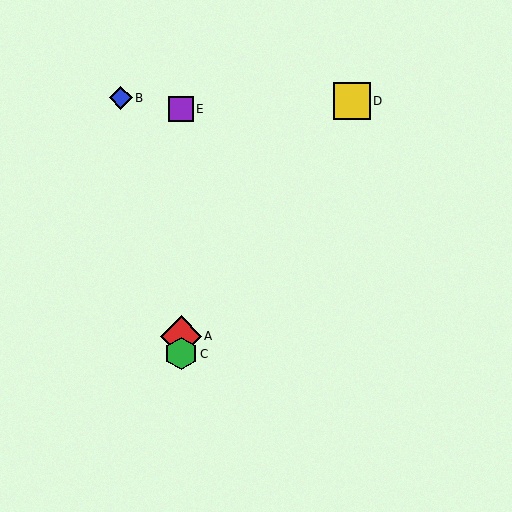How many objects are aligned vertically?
3 objects (A, C, E) are aligned vertically.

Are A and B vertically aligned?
No, A is at x≈181 and B is at x≈121.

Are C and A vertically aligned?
Yes, both are at x≈181.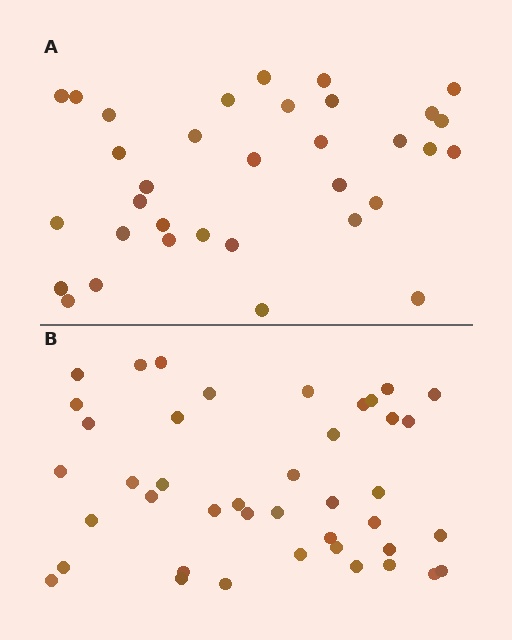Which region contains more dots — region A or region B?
Region B (the bottom region) has more dots.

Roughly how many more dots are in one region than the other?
Region B has roughly 8 or so more dots than region A.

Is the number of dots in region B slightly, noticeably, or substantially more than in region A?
Region B has only slightly more — the two regions are fairly close. The ratio is roughly 1.2 to 1.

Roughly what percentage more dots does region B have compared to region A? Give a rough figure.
About 25% more.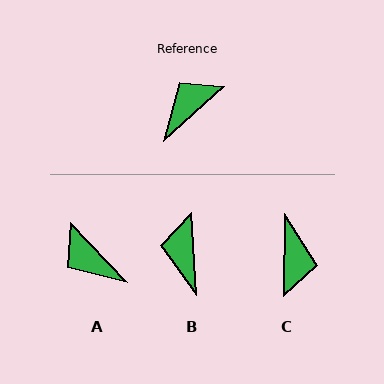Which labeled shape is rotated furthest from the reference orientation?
C, about 132 degrees away.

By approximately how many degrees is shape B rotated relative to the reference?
Approximately 52 degrees counter-clockwise.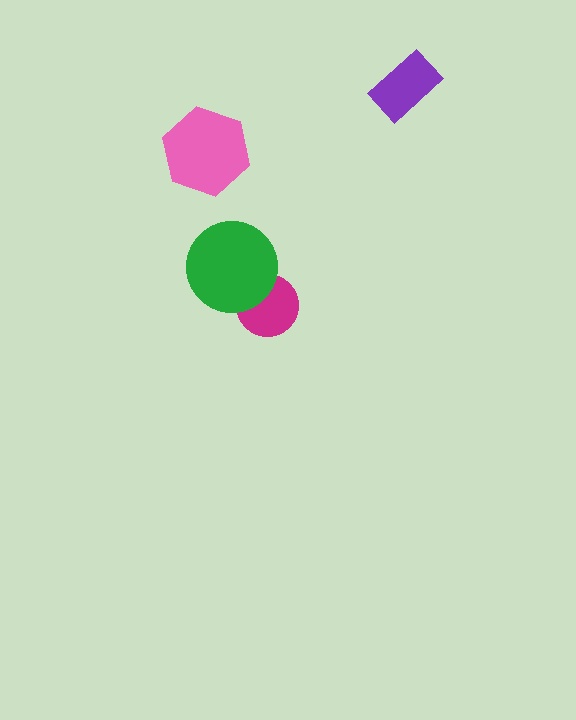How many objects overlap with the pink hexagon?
0 objects overlap with the pink hexagon.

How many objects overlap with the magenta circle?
1 object overlaps with the magenta circle.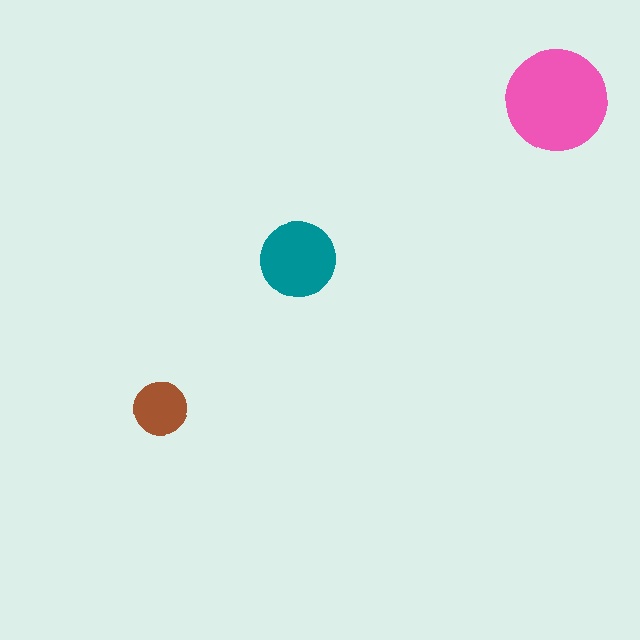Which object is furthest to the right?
The pink circle is rightmost.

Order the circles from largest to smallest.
the pink one, the teal one, the brown one.